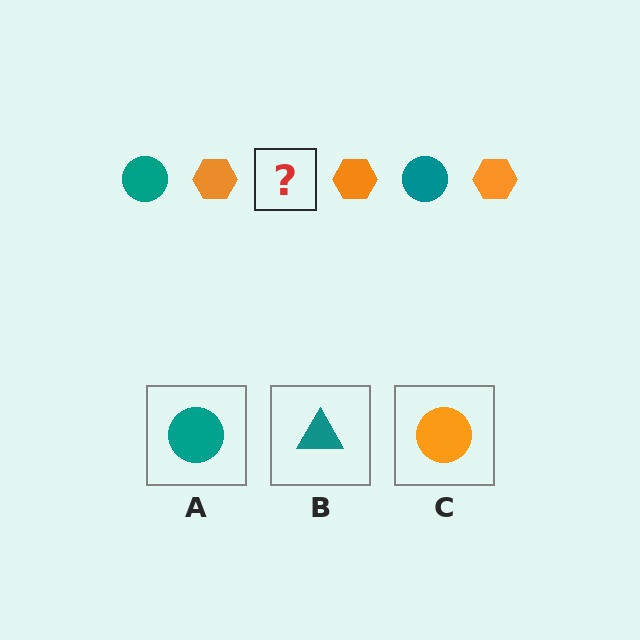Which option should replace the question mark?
Option A.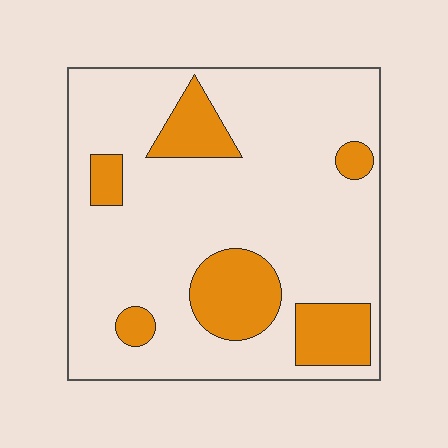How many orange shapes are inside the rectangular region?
6.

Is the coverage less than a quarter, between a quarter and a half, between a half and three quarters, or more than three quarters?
Less than a quarter.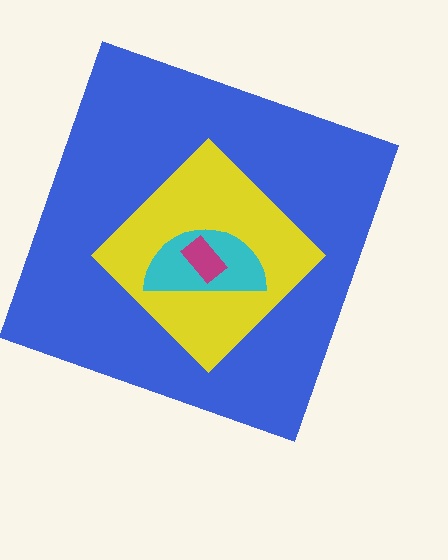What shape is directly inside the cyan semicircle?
The magenta rectangle.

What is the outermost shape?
The blue square.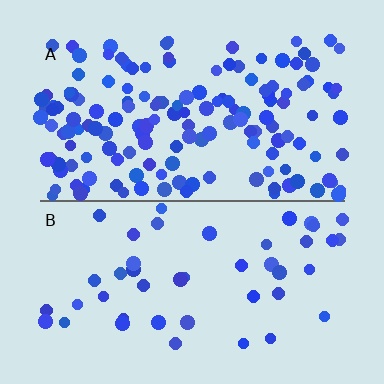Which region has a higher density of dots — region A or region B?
A (the top).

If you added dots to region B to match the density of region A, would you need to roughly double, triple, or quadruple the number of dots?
Approximately triple.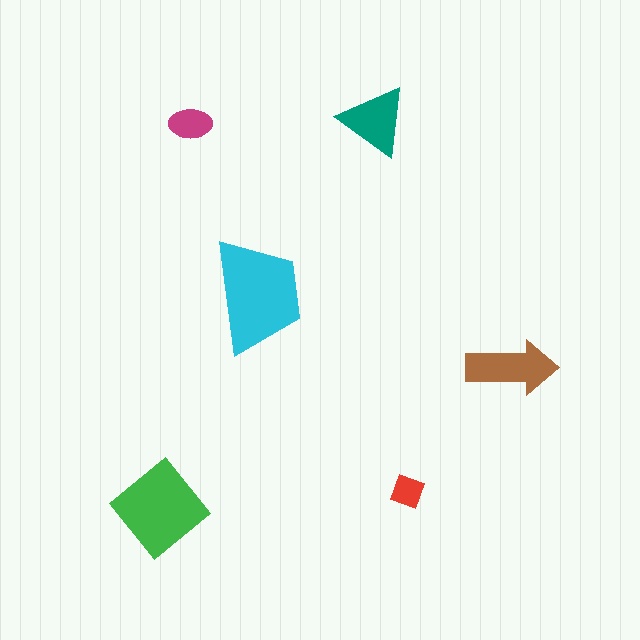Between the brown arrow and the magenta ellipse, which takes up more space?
The brown arrow.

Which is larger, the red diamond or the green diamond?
The green diamond.